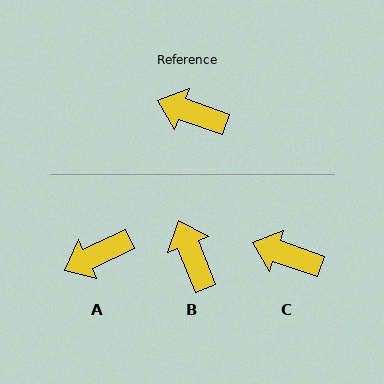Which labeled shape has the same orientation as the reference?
C.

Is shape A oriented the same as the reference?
No, it is off by about 45 degrees.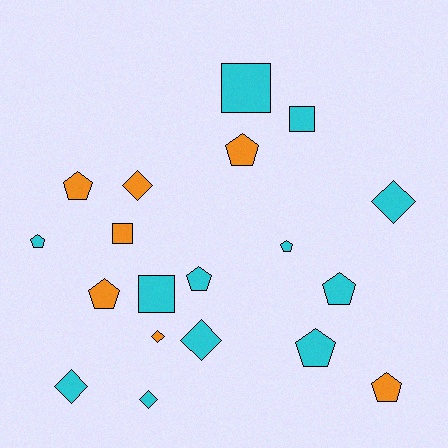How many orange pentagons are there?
There are 4 orange pentagons.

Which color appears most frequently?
Cyan, with 12 objects.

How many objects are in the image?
There are 19 objects.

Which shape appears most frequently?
Pentagon, with 9 objects.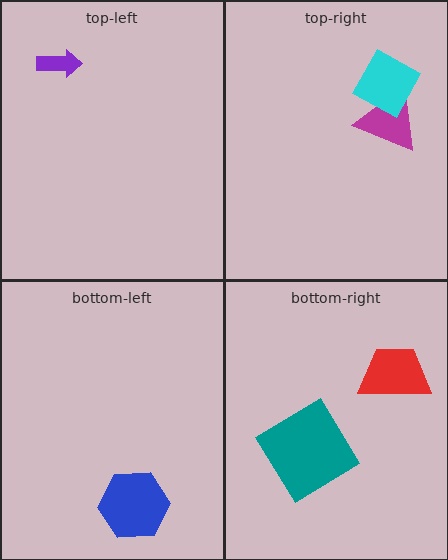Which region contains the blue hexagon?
The bottom-left region.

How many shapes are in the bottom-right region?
2.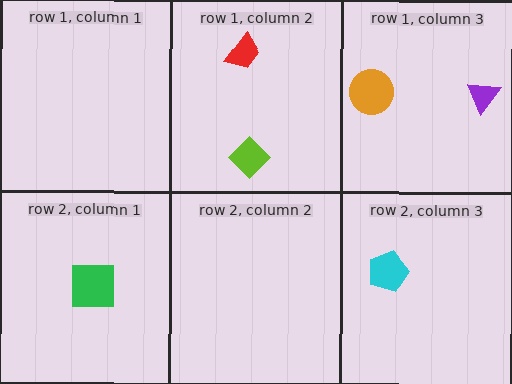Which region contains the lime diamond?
The row 1, column 2 region.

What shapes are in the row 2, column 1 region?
The green square.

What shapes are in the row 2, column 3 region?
The cyan pentagon.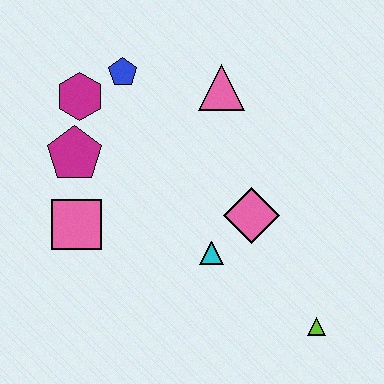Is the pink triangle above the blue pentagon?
No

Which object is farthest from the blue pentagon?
The lime triangle is farthest from the blue pentagon.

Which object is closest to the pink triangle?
The blue pentagon is closest to the pink triangle.